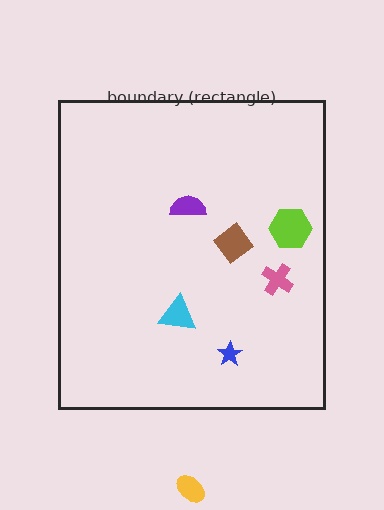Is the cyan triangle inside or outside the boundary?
Inside.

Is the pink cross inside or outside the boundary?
Inside.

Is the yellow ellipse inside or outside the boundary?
Outside.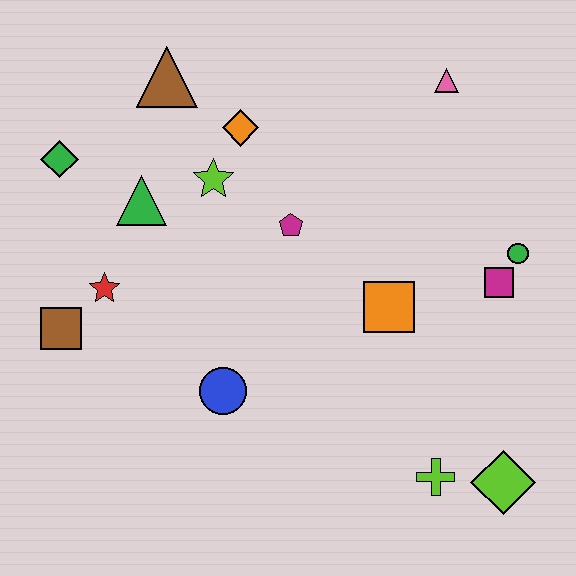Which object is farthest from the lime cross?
The green diamond is farthest from the lime cross.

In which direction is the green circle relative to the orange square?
The green circle is to the right of the orange square.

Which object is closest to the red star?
The brown square is closest to the red star.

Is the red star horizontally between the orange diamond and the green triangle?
No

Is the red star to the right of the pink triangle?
No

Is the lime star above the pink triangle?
No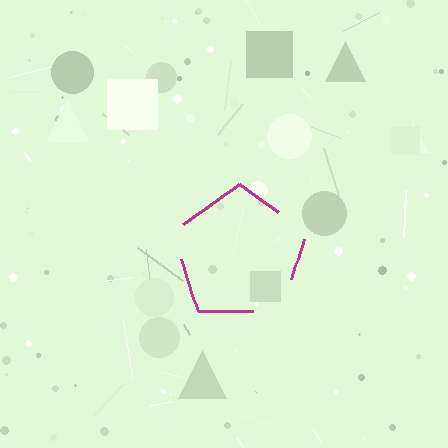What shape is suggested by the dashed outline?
The dashed outline suggests a pentagon.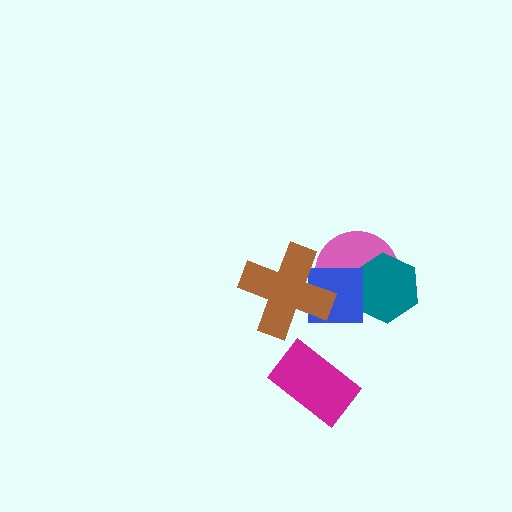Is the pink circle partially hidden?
Yes, it is partially covered by another shape.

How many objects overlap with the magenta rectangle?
0 objects overlap with the magenta rectangle.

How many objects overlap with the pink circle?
3 objects overlap with the pink circle.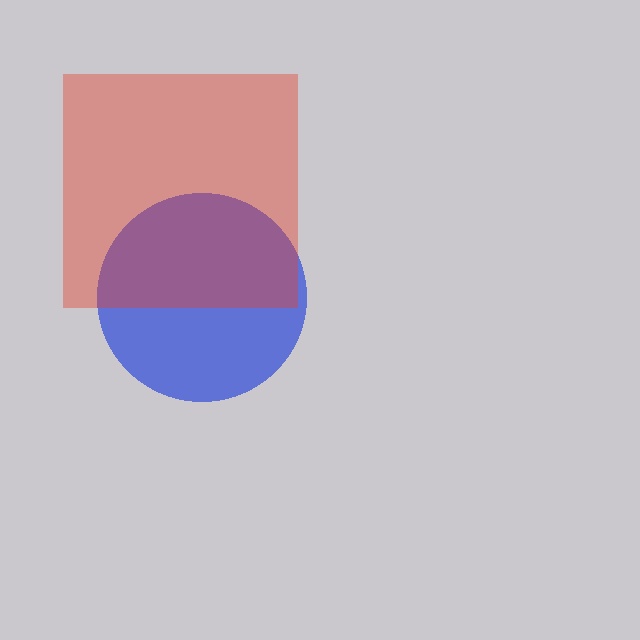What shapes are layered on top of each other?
The layered shapes are: a blue circle, a red square.